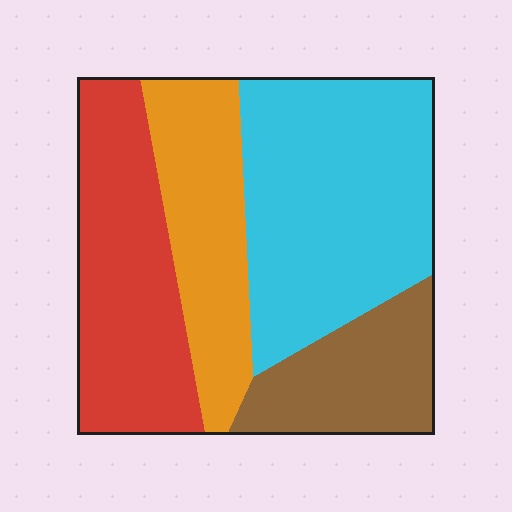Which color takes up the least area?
Brown, at roughly 15%.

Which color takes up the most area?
Cyan, at roughly 35%.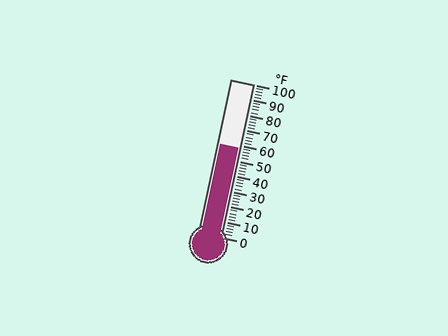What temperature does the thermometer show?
The thermometer shows approximately 58°F.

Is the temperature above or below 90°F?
The temperature is below 90°F.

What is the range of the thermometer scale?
The thermometer scale ranges from 0°F to 100°F.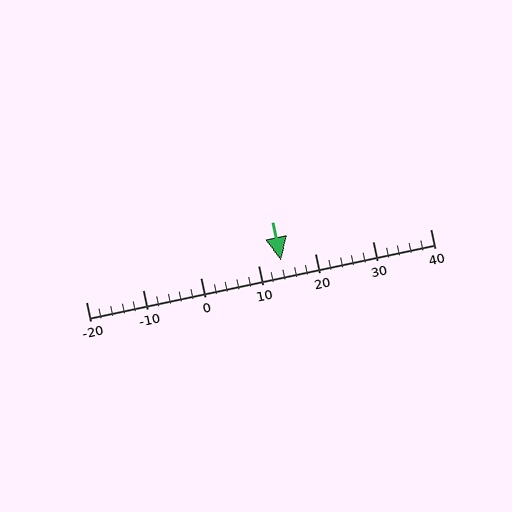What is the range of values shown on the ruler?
The ruler shows values from -20 to 40.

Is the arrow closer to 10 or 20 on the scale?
The arrow is closer to 10.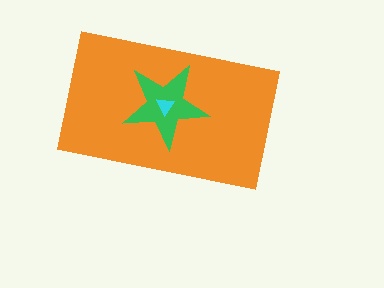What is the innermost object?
The cyan triangle.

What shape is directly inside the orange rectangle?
The green star.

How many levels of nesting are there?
3.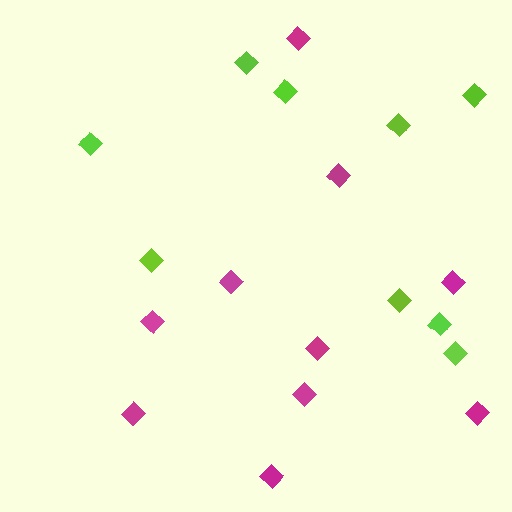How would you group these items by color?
There are 2 groups: one group of magenta diamonds (10) and one group of lime diamonds (9).